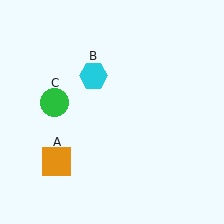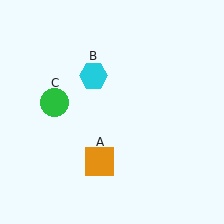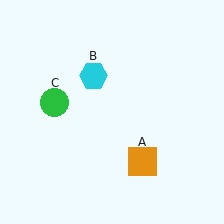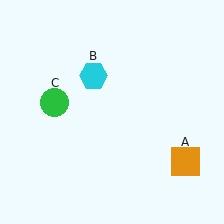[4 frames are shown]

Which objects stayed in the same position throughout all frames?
Cyan hexagon (object B) and green circle (object C) remained stationary.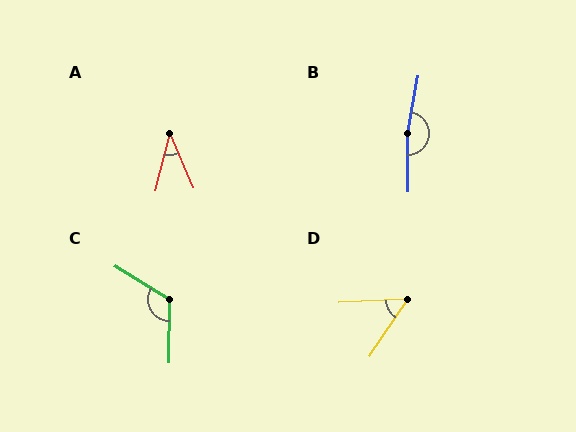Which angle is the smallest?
A, at approximately 37 degrees.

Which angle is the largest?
B, at approximately 169 degrees.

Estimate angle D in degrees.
Approximately 54 degrees.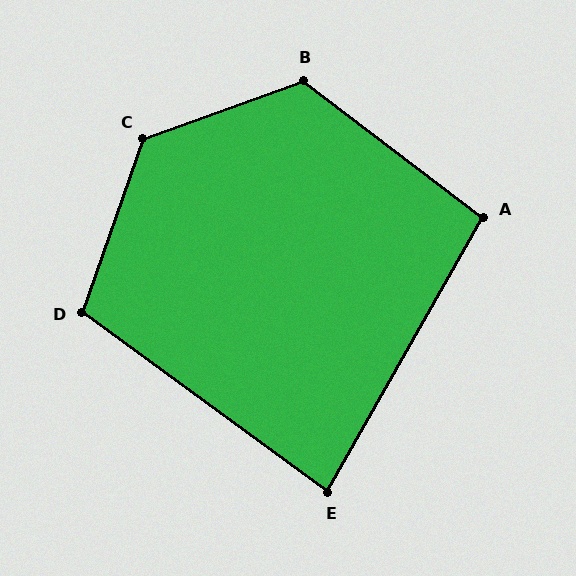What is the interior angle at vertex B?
Approximately 123 degrees (obtuse).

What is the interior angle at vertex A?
Approximately 98 degrees (obtuse).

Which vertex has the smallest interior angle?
E, at approximately 83 degrees.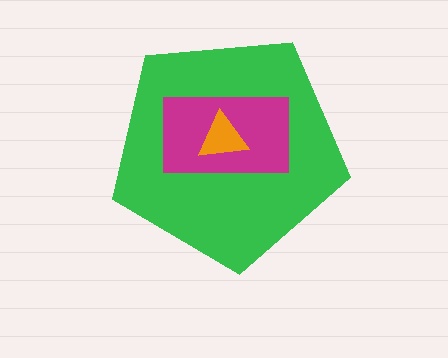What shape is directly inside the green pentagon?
The magenta rectangle.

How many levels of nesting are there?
3.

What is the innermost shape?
The orange triangle.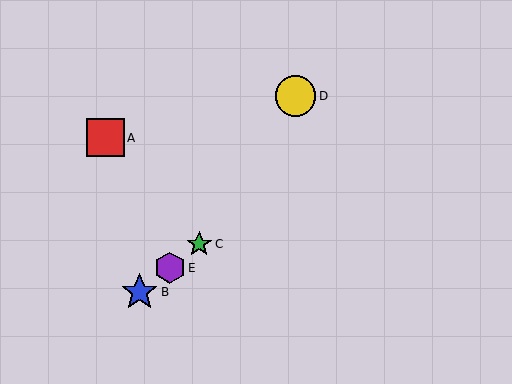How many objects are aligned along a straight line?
3 objects (B, C, E) are aligned along a straight line.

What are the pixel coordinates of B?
Object B is at (140, 292).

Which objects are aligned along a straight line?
Objects B, C, E are aligned along a straight line.